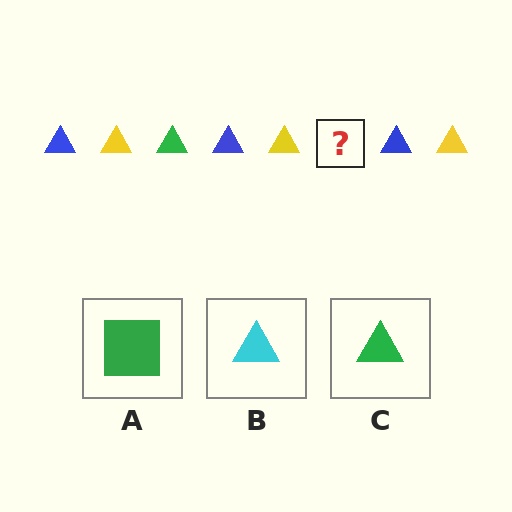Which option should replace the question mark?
Option C.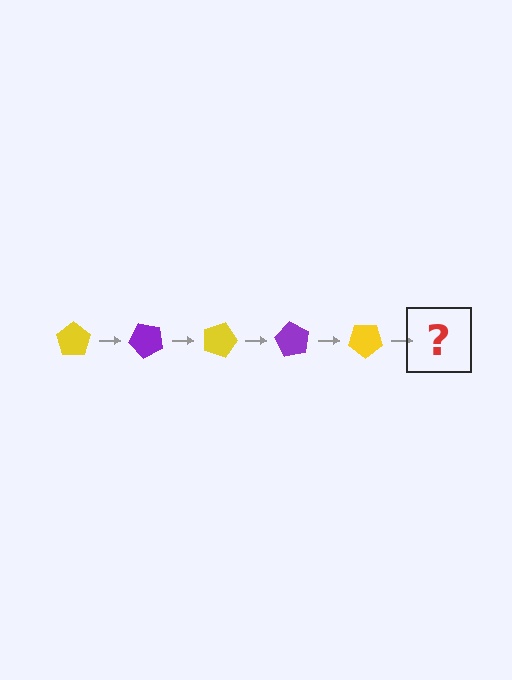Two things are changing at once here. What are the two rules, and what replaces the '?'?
The two rules are that it rotates 45 degrees each step and the color cycles through yellow and purple. The '?' should be a purple pentagon, rotated 225 degrees from the start.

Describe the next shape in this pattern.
It should be a purple pentagon, rotated 225 degrees from the start.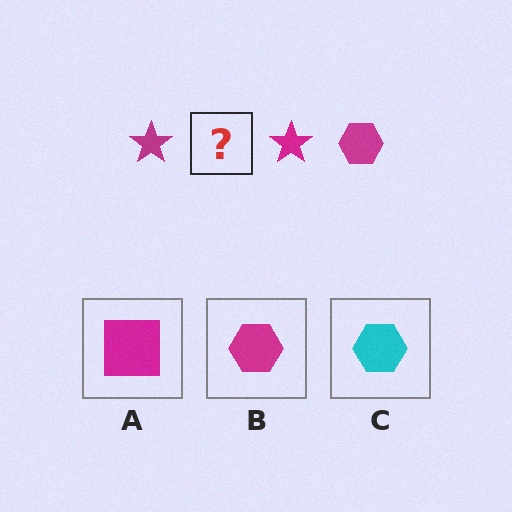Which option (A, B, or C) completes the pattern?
B.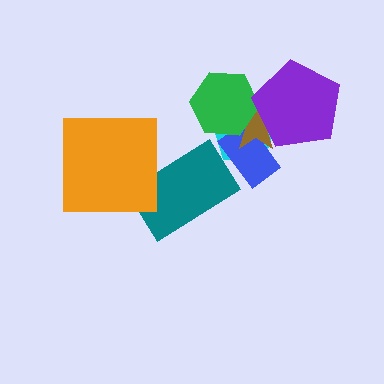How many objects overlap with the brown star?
4 objects overlap with the brown star.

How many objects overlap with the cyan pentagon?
4 objects overlap with the cyan pentagon.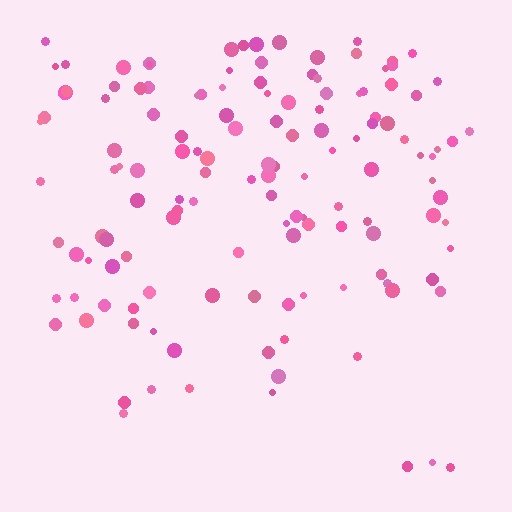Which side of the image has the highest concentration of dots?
The top.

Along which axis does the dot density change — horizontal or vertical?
Vertical.